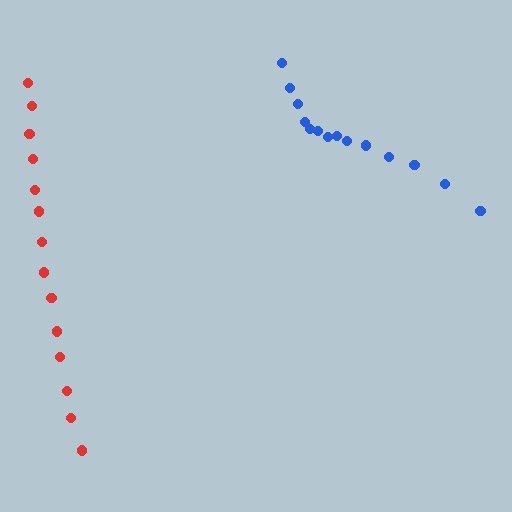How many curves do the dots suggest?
There are 2 distinct paths.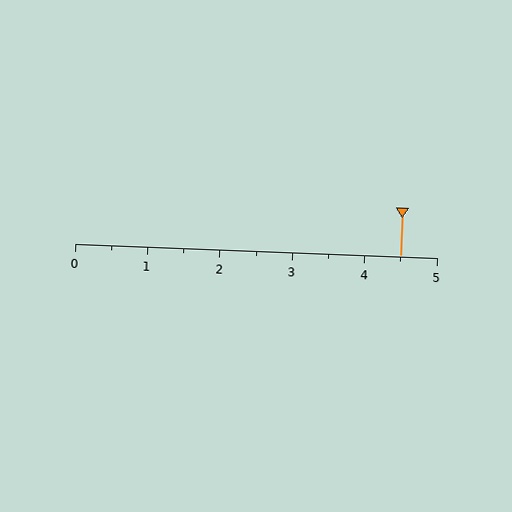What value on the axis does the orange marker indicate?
The marker indicates approximately 4.5.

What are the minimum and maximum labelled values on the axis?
The axis runs from 0 to 5.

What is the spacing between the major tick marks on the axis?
The major ticks are spaced 1 apart.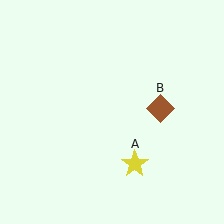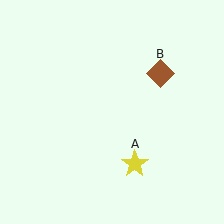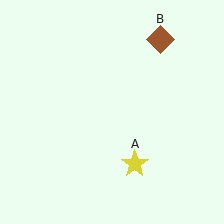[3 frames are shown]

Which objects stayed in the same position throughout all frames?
Yellow star (object A) remained stationary.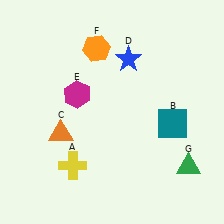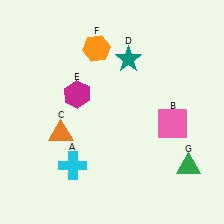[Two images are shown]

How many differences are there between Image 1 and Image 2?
There are 3 differences between the two images.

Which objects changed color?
A changed from yellow to cyan. B changed from teal to pink. D changed from blue to teal.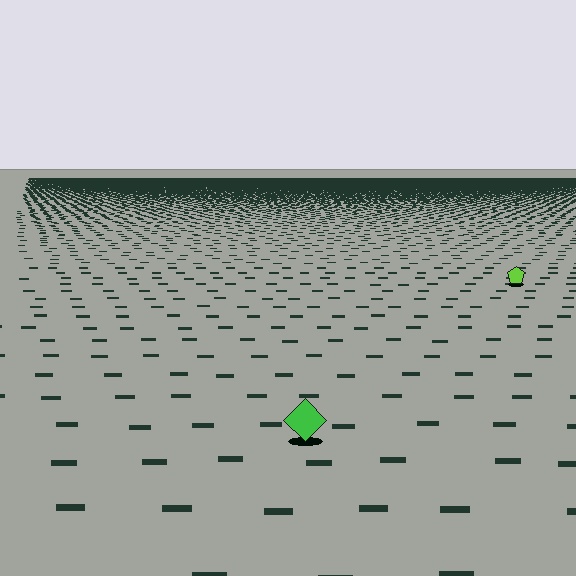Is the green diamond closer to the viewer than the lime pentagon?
Yes. The green diamond is closer — you can tell from the texture gradient: the ground texture is coarser near it.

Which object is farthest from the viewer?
The lime pentagon is farthest from the viewer. It appears smaller and the ground texture around it is denser.